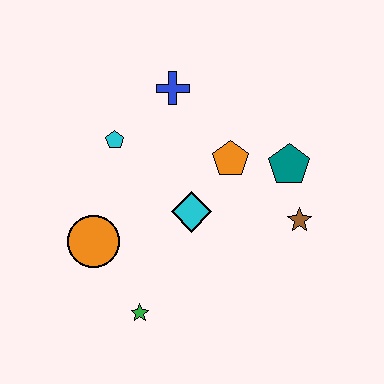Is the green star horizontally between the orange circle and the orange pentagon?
Yes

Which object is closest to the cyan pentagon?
The blue cross is closest to the cyan pentagon.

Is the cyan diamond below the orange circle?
No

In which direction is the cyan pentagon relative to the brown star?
The cyan pentagon is to the left of the brown star.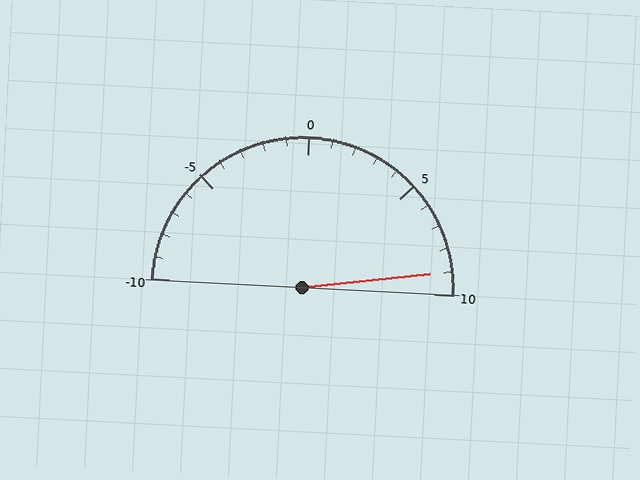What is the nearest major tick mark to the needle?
The nearest major tick mark is 10.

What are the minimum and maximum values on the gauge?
The gauge ranges from -10 to 10.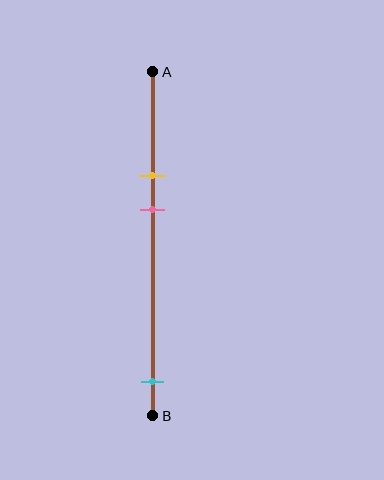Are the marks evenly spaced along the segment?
No, the marks are not evenly spaced.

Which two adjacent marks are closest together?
The yellow and pink marks are the closest adjacent pair.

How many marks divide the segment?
There are 3 marks dividing the segment.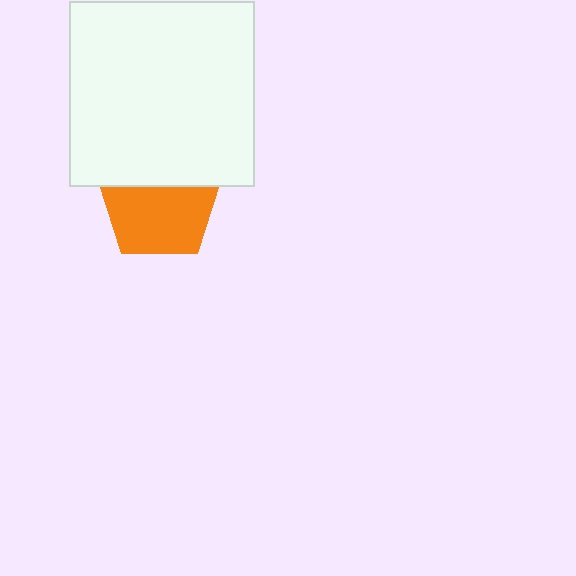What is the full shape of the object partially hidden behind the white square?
The partially hidden object is an orange pentagon.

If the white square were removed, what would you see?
You would see the complete orange pentagon.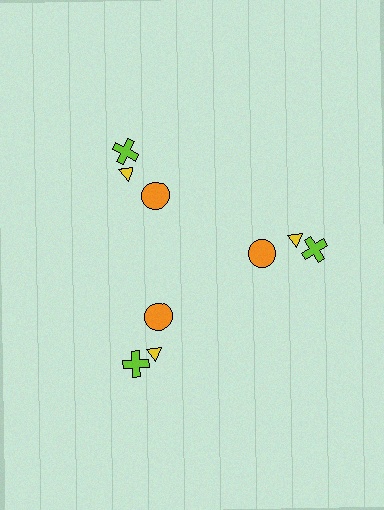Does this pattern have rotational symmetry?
Yes, this pattern has 3-fold rotational symmetry. It looks the same after rotating 120 degrees around the center.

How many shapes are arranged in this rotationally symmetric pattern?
There are 9 shapes, arranged in 3 groups of 3.